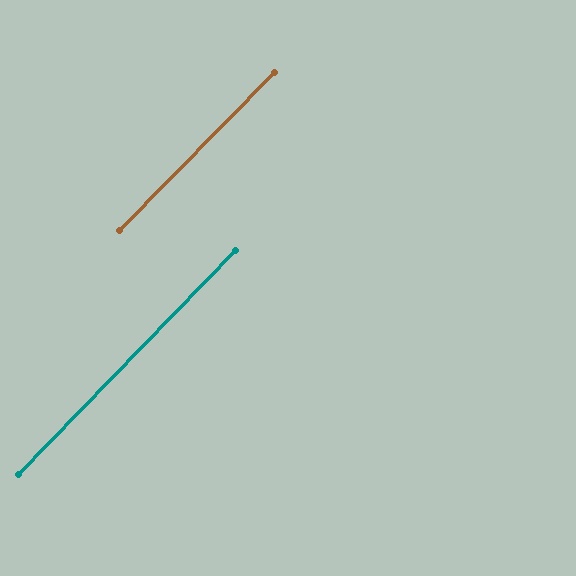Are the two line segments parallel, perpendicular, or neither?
Parallel — their directions differ by only 0.3°.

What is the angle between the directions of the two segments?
Approximately 0 degrees.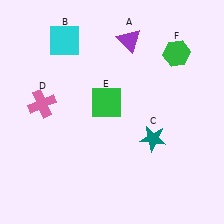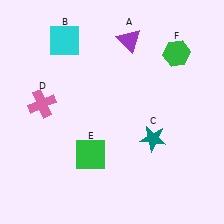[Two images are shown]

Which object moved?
The green square (E) moved down.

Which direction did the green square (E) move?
The green square (E) moved down.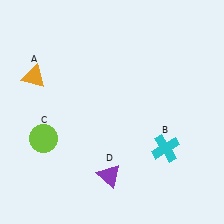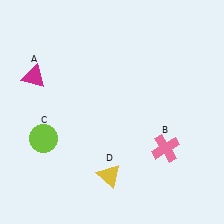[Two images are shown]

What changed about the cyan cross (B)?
In Image 1, B is cyan. In Image 2, it changed to pink.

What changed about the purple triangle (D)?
In Image 1, D is purple. In Image 2, it changed to yellow.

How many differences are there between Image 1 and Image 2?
There are 3 differences between the two images.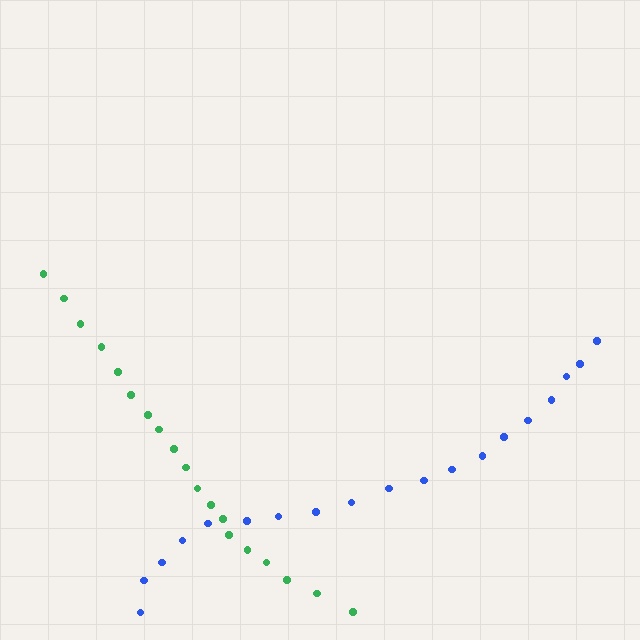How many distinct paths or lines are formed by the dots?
There are 2 distinct paths.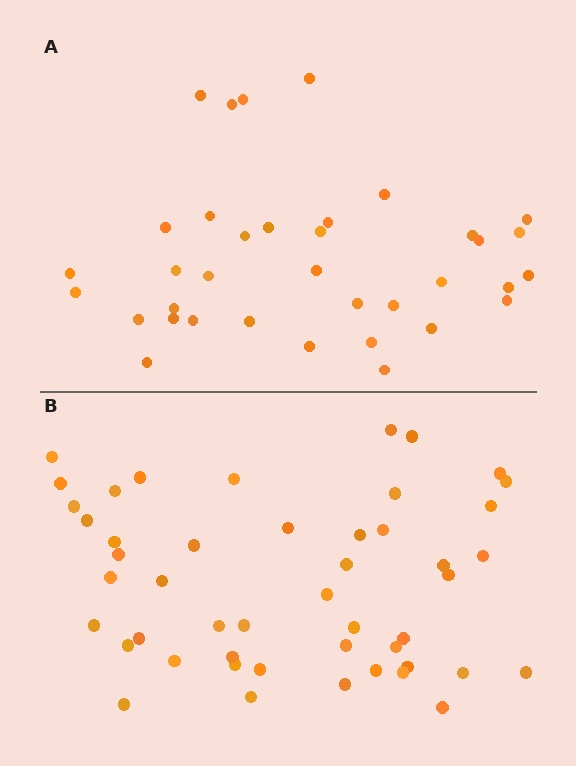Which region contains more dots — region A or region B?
Region B (the bottom region) has more dots.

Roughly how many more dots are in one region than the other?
Region B has roughly 12 or so more dots than region A.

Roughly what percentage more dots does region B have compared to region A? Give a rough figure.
About 35% more.